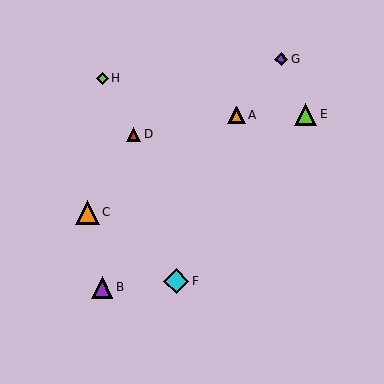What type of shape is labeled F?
Shape F is a cyan diamond.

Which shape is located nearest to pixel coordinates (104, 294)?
The purple triangle (labeled B) at (102, 287) is nearest to that location.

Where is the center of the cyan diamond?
The center of the cyan diamond is at (176, 281).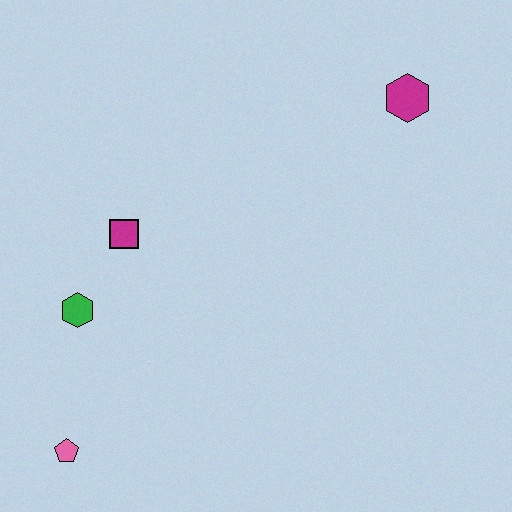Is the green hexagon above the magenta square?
No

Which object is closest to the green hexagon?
The magenta square is closest to the green hexagon.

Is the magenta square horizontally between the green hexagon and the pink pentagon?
No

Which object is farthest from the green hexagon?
The magenta hexagon is farthest from the green hexagon.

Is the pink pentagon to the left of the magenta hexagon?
Yes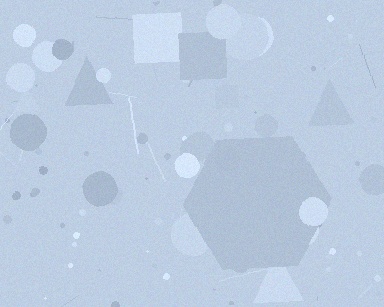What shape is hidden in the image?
A hexagon is hidden in the image.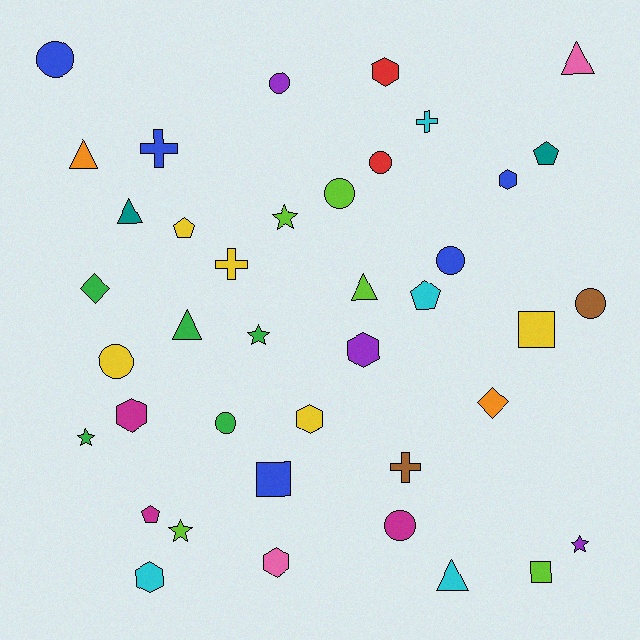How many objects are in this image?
There are 40 objects.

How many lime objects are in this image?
There are 5 lime objects.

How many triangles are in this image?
There are 6 triangles.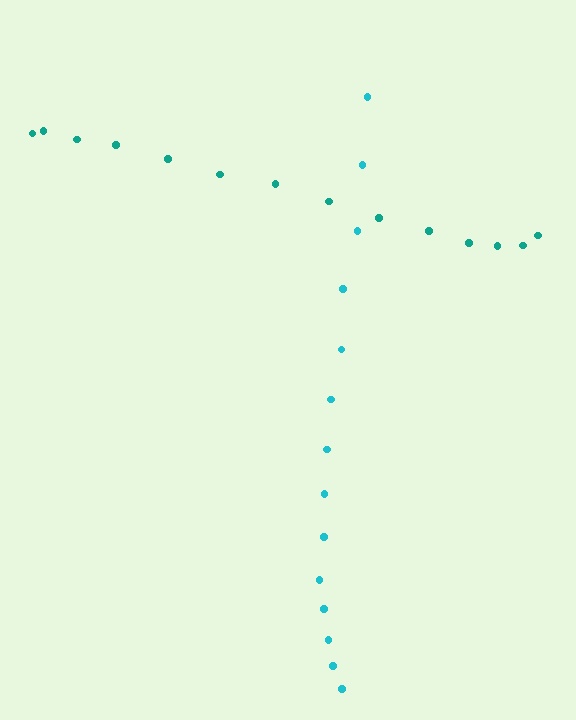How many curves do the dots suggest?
There are 2 distinct paths.